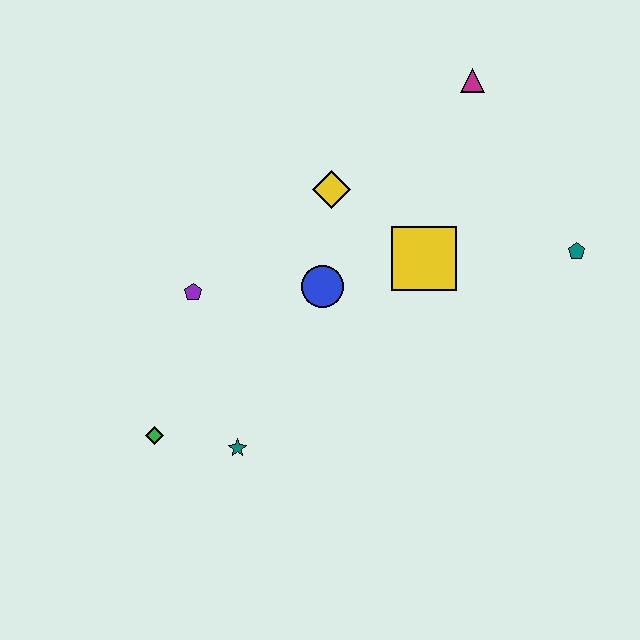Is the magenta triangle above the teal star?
Yes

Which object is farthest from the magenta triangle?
The green diamond is farthest from the magenta triangle.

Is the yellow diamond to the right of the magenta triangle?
No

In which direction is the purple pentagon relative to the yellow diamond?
The purple pentagon is to the left of the yellow diamond.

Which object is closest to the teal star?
The green diamond is closest to the teal star.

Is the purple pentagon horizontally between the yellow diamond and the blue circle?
No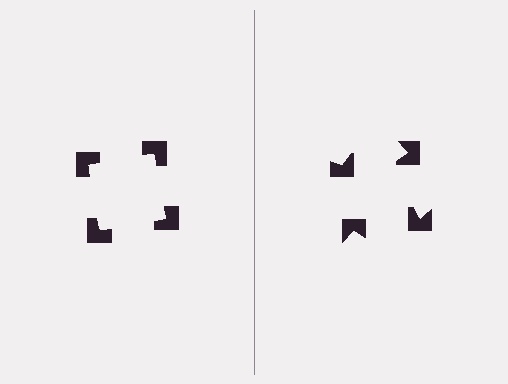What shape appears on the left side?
An illusory square.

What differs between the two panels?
The notched squares are positioned identically on both sides; only the wedge orientations differ. On the left they align to a square; on the right they are misaligned.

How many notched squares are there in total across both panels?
8 — 4 on each side.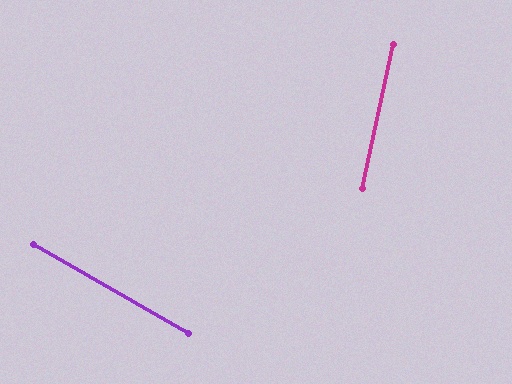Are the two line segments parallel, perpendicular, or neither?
Neither parallel nor perpendicular — they differ by about 73°.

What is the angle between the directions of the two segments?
Approximately 73 degrees.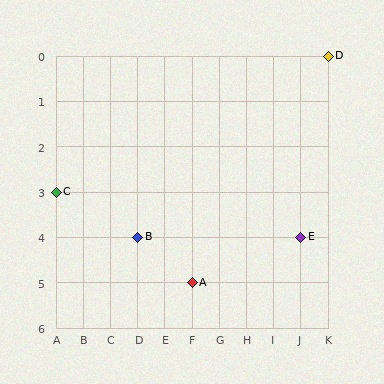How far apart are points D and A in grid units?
Points D and A are 5 columns and 5 rows apart (about 7.1 grid units diagonally).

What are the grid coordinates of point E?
Point E is at grid coordinates (J, 4).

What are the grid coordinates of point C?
Point C is at grid coordinates (A, 3).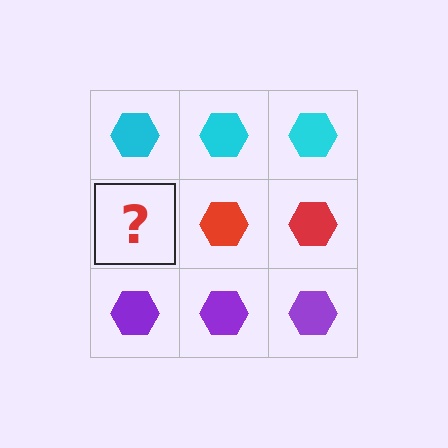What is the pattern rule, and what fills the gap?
The rule is that each row has a consistent color. The gap should be filled with a red hexagon.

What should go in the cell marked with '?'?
The missing cell should contain a red hexagon.